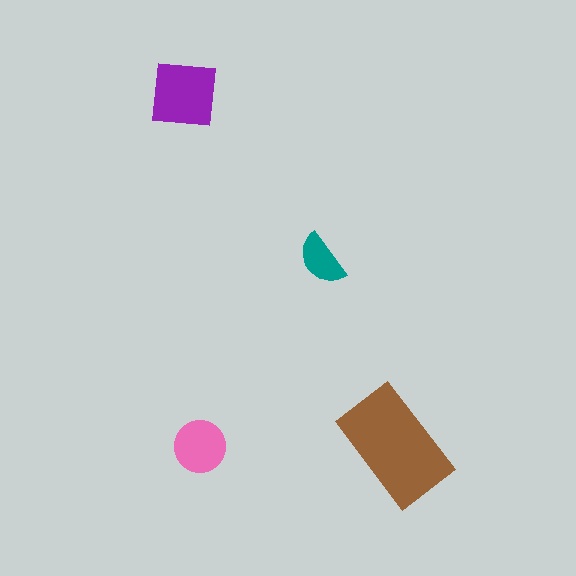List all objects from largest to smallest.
The brown rectangle, the purple square, the pink circle, the teal semicircle.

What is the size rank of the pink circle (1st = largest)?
3rd.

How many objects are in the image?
There are 4 objects in the image.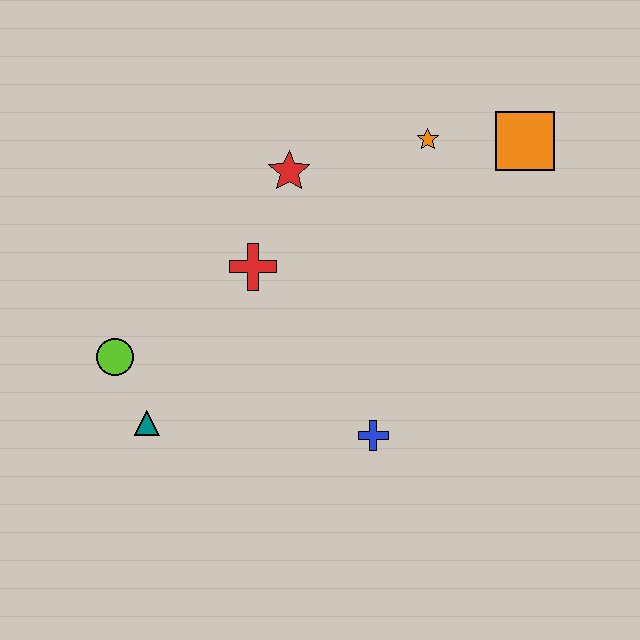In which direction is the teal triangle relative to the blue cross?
The teal triangle is to the left of the blue cross.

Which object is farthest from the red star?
The teal triangle is farthest from the red star.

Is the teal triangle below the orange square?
Yes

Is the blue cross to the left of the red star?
No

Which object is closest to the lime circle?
The teal triangle is closest to the lime circle.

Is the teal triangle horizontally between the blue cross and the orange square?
No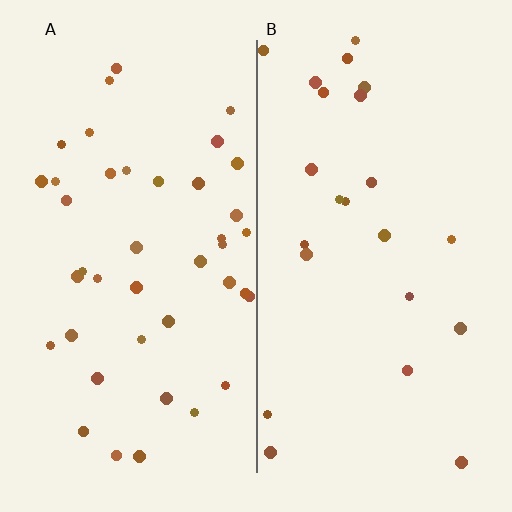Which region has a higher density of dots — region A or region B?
A (the left).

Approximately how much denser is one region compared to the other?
Approximately 1.8× — region A over region B.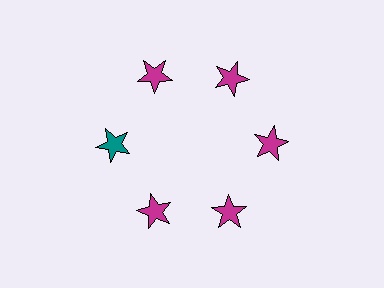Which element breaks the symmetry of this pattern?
The teal star at roughly the 9 o'clock position breaks the symmetry. All other shapes are magenta stars.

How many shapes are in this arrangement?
There are 6 shapes arranged in a ring pattern.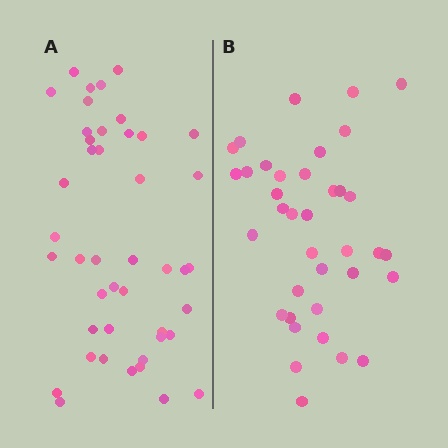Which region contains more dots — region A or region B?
Region A (the left region) has more dots.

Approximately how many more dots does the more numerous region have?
Region A has roughly 8 or so more dots than region B.